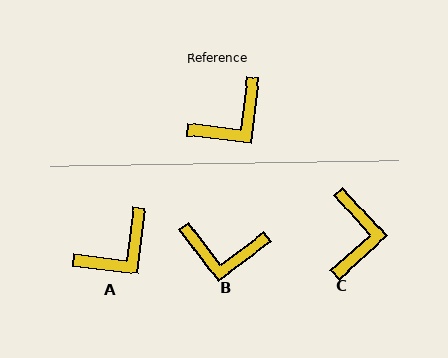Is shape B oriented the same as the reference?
No, it is off by about 47 degrees.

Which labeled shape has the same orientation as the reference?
A.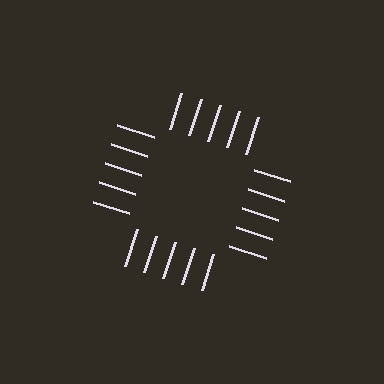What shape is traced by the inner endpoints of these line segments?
An illusory square — the line segments terminate on its edges but no continuous stroke is drawn.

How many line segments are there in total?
20 — 5 along each of the 4 edges.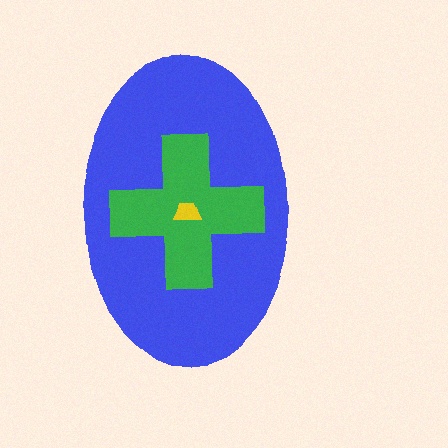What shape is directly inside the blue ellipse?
The green cross.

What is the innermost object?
The yellow trapezoid.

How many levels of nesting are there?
3.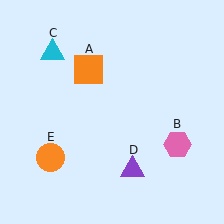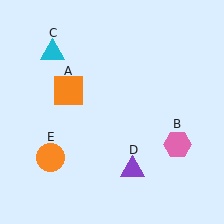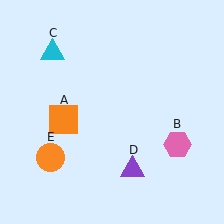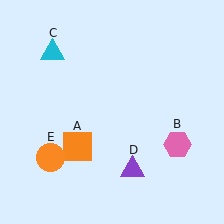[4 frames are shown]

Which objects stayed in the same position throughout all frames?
Pink hexagon (object B) and cyan triangle (object C) and purple triangle (object D) and orange circle (object E) remained stationary.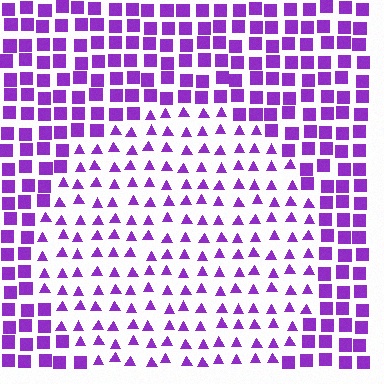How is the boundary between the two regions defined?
The boundary is defined by a change in element shape: triangles inside vs. squares outside. All elements share the same color and spacing.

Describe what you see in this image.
The image is filled with small purple elements arranged in a uniform grid. A circle-shaped region contains triangles, while the surrounding area contains squares. The boundary is defined purely by the change in element shape.